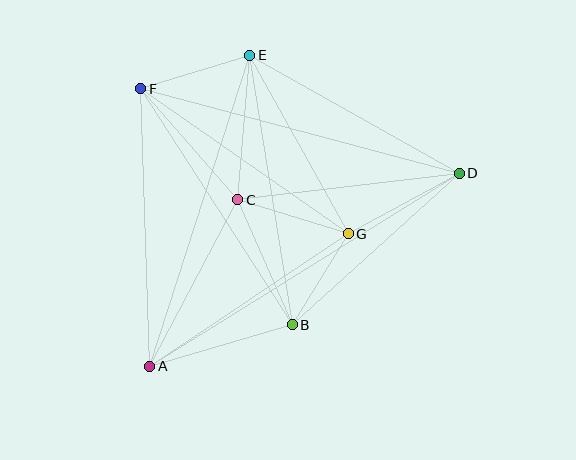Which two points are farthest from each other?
Points A and D are farthest from each other.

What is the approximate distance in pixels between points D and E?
The distance between D and E is approximately 240 pixels.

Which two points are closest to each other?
Points B and G are closest to each other.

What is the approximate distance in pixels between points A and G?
The distance between A and G is approximately 239 pixels.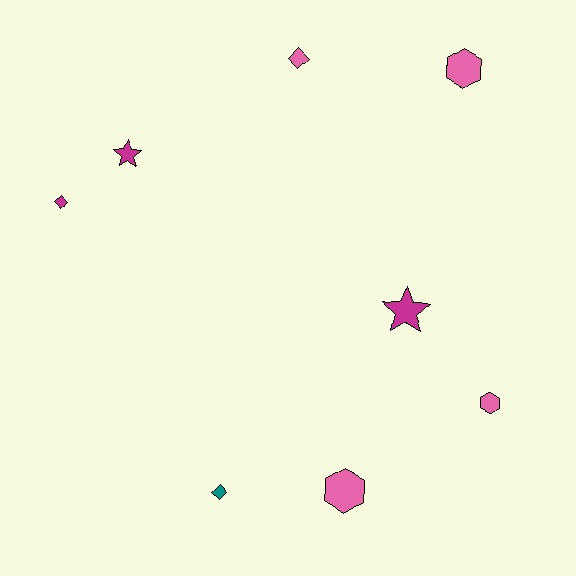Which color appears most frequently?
Pink, with 4 objects.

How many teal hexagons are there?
There are no teal hexagons.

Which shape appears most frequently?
Hexagon, with 3 objects.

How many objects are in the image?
There are 8 objects.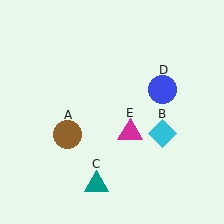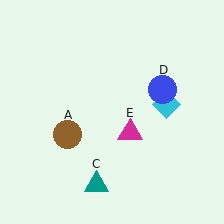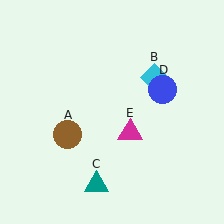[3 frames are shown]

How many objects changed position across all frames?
1 object changed position: cyan diamond (object B).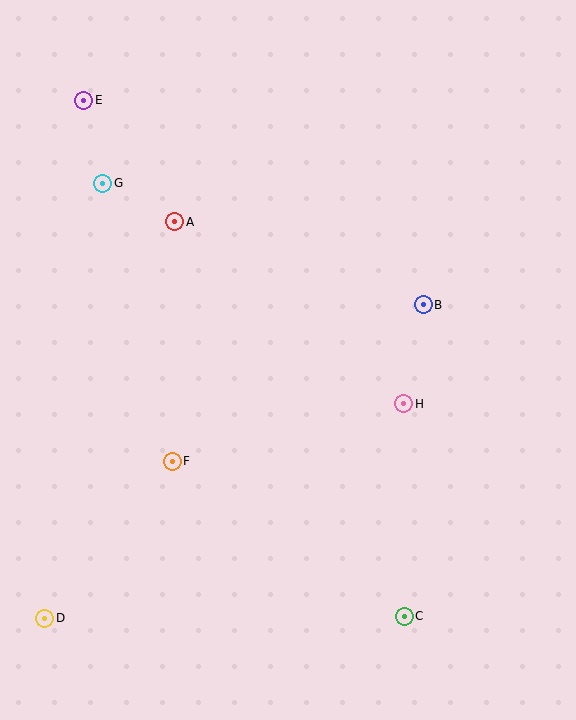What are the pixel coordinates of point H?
Point H is at (404, 404).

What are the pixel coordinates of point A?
Point A is at (175, 222).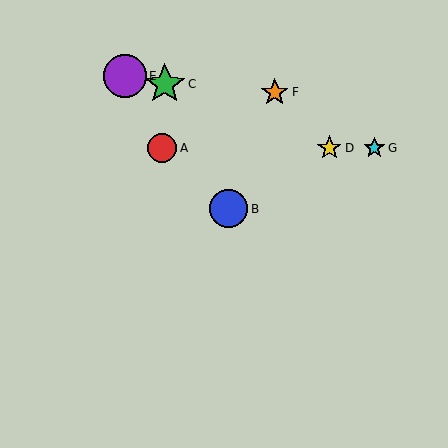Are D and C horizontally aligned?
No, D is at y≈148 and C is at y≈84.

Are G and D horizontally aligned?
Yes, both are at y≈148.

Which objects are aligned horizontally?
Objects A, D, G are aligned horizontally.